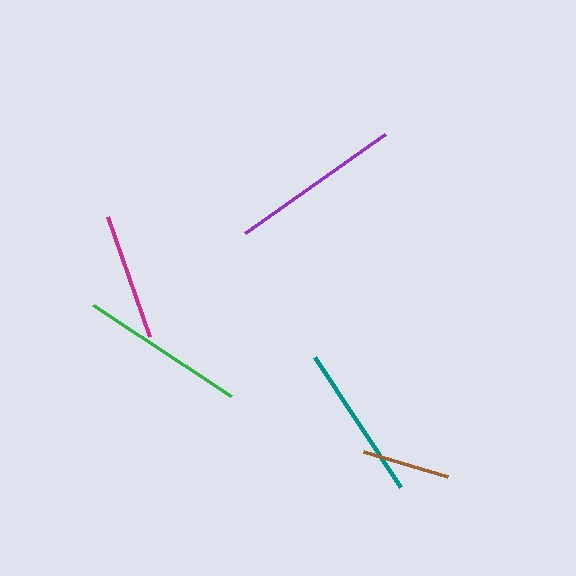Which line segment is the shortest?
The brown line is the shortest at approximately 88 pixels.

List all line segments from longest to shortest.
From longest to shortest: purple, green, teal, magenta, brown.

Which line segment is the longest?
The purple line is the longest at approximately 171 pixels.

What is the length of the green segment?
The green segment is approximately 165 pixels long.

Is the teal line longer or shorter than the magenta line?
The teal line is longer than the magenta line.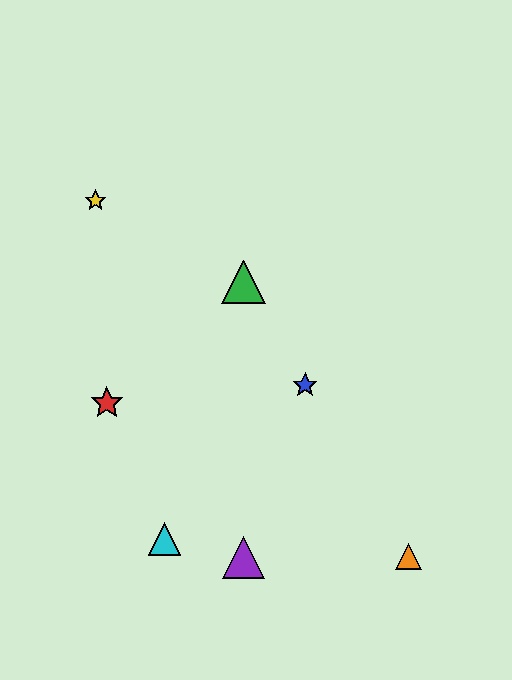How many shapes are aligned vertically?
2 shapes (the green triangle, the purple triangle) are aligned vertically.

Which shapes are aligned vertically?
The green triangle, the purple triangle are aligned vertically.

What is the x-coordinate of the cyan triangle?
The cyan triangle is at x≈165.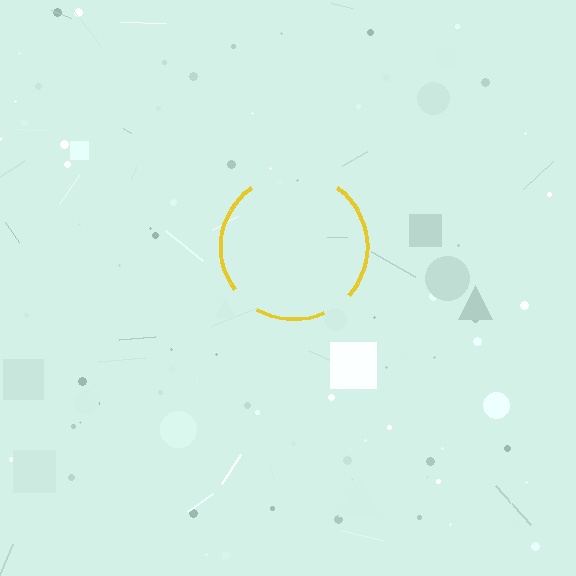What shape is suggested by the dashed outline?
The dashed outline suggests a circle.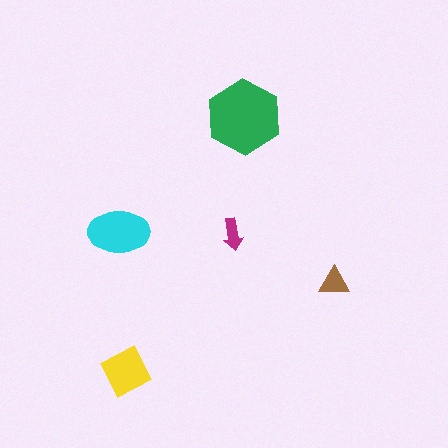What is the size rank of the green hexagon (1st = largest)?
1st.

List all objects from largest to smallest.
The green hexagon, the cyan ellipse, the yellow diamond, the brown triangle, the magenta arrow.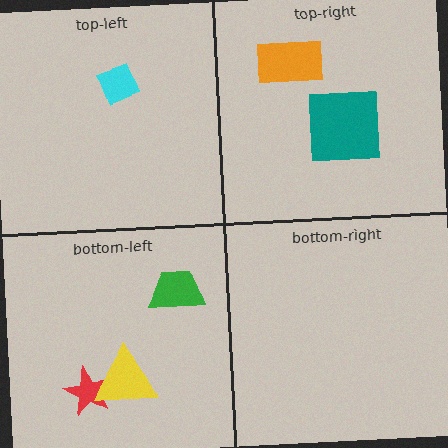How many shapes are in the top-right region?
2.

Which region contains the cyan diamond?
The top-left region.